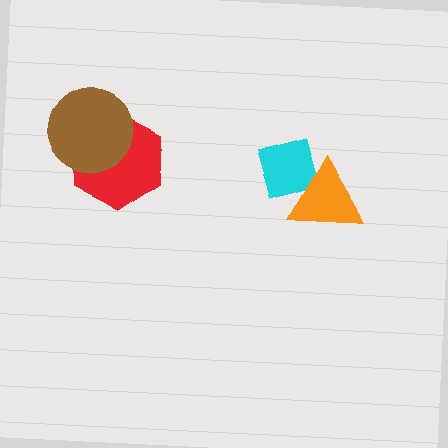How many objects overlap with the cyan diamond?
1 object overlaps with the cyan diamond.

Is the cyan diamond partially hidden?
Yes, it is partially covered by another shape.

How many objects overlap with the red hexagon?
1 object overlaps with the red hexagon.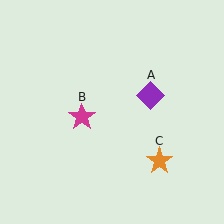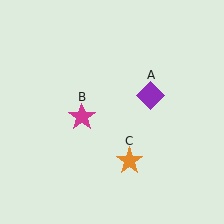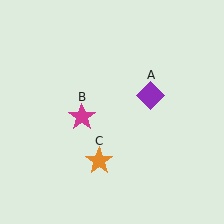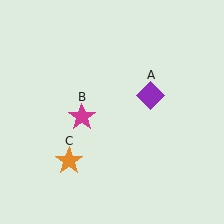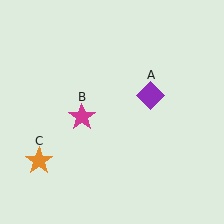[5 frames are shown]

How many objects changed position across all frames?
1 object changed position: orange star (object C).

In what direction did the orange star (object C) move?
The orange star (object C) moved left.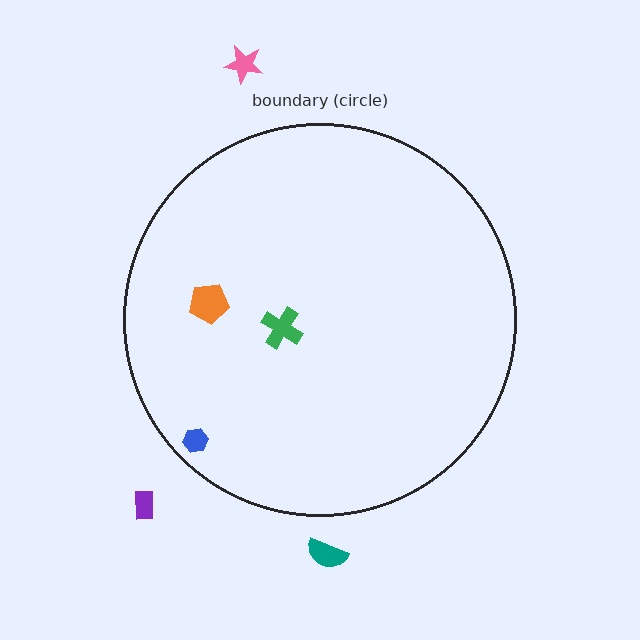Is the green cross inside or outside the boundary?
Inside.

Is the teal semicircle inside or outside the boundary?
Outside.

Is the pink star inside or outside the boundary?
Outside.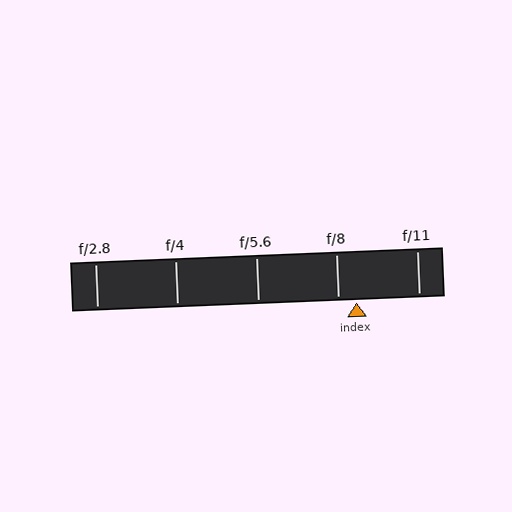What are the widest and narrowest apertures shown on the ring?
The widest aperture shown is f/2.8 and the narrowest is f/11.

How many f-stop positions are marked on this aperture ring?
There are 5 f-stop positions marked.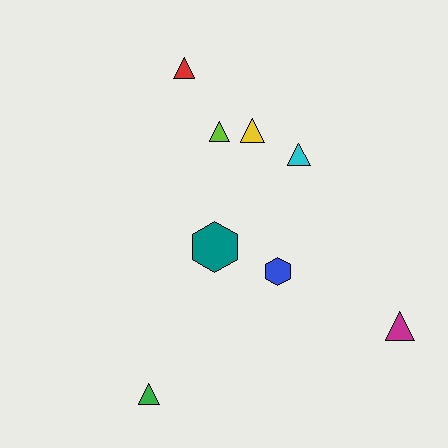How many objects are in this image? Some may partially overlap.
There are 8 objects.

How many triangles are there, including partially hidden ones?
There are 6 triangles.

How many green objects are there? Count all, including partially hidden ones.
There is 1 green object.